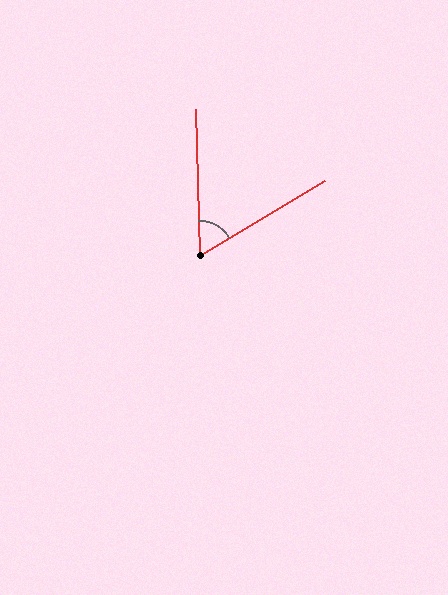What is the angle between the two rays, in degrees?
Approximately 61 degrees.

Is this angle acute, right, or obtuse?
It is acute.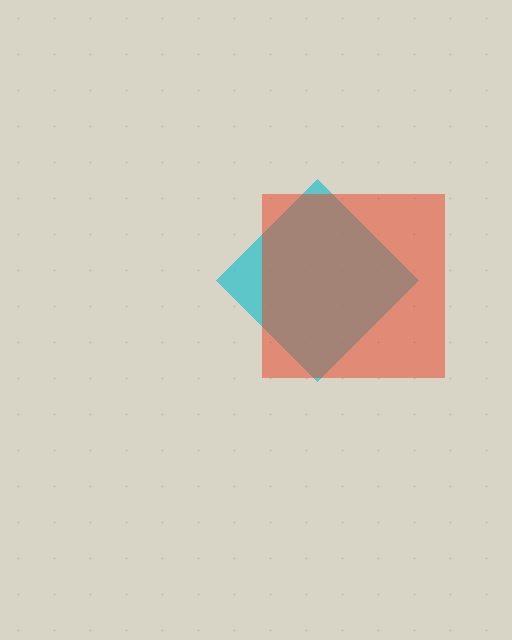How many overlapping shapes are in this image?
There are 2 overlapping shapes in the image.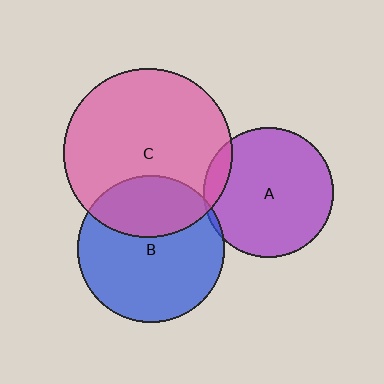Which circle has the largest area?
Circle C (pink).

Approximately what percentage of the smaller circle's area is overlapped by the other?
Approximately 5%.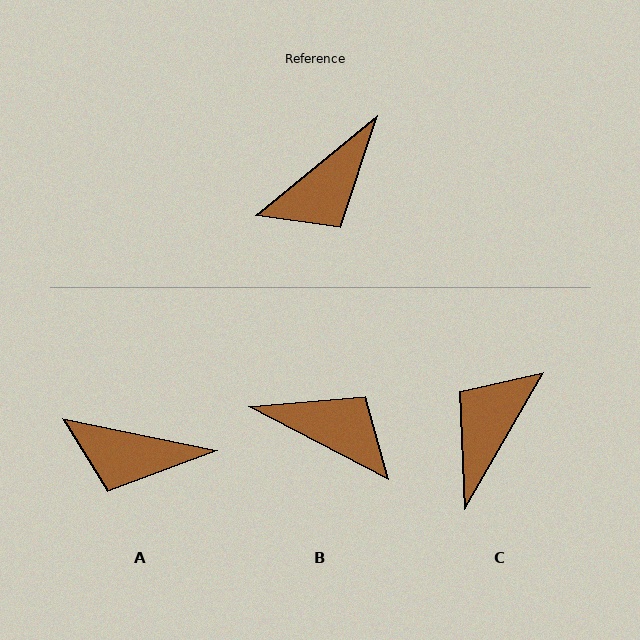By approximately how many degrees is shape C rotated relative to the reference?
Approximately 159 degrees clockwise.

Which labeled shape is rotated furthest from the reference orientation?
C, about 159 degrees away.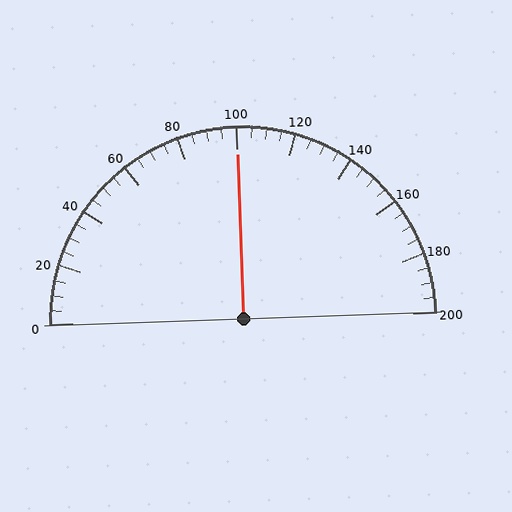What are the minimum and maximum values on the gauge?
The gauge ranges from 0 to 200.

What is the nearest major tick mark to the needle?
The nearest major tick mark is 100.